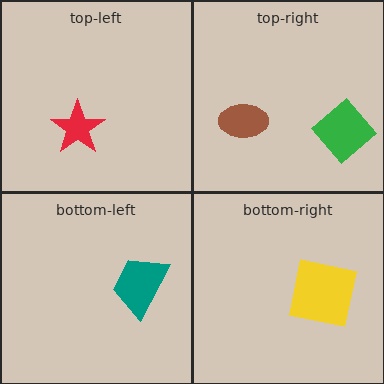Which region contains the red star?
The top-left region.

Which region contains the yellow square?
The bottom-right region.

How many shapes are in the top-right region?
2.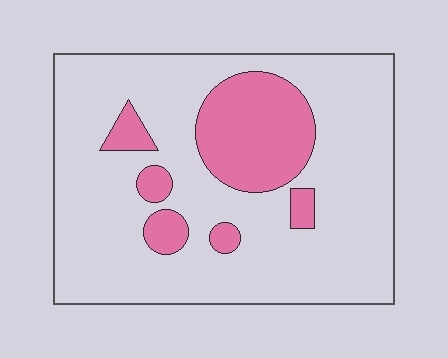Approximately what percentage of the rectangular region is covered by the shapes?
Approximately 20%.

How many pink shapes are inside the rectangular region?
6.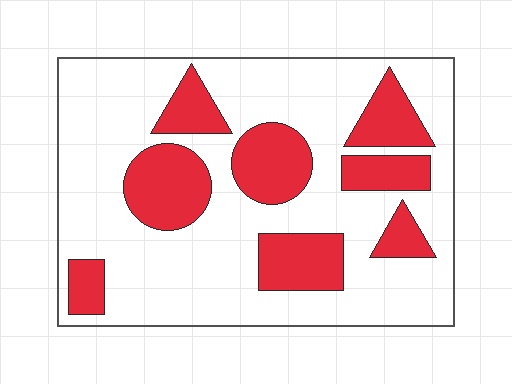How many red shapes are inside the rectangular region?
8.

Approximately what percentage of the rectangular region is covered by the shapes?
Approximately 30%.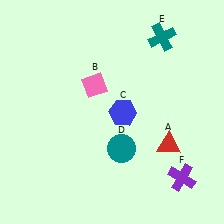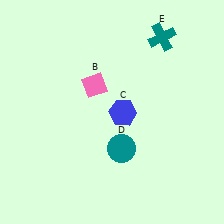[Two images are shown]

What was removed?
The red triangle (A), the purple cross (F) were removed in Image 2.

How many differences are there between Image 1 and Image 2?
There are 2 differences between the two images.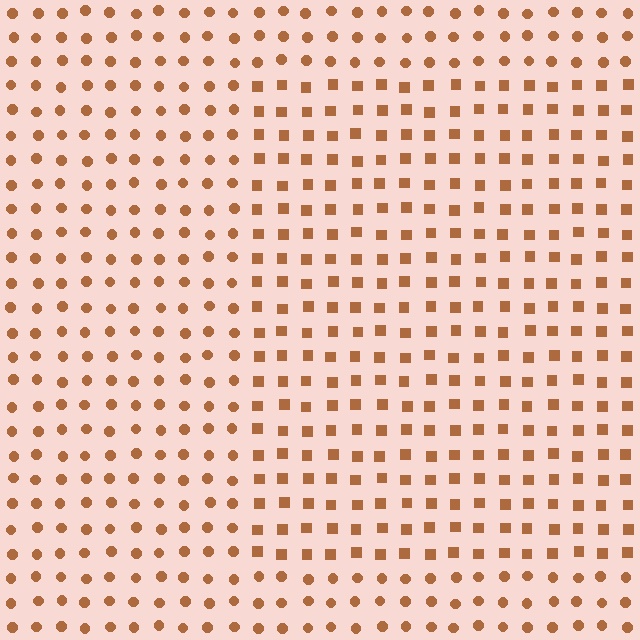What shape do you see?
I see a rectangle.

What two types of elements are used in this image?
The image uses squares inside the rectangle region and circles outside it.